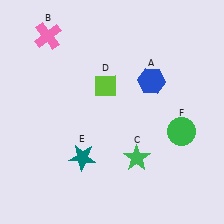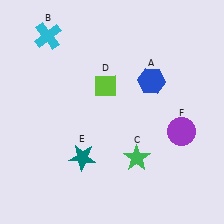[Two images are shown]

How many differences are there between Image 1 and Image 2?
There are 2 differences between the two images.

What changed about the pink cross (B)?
In Image 1, B is pink. In Image 2, it changed to cyan.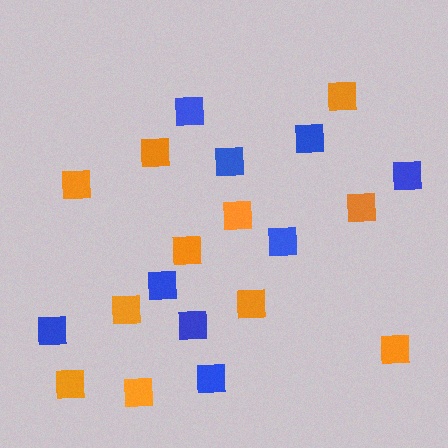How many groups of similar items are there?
There are 2 groups: one group of orange squares (11) and one group of blue squares (9).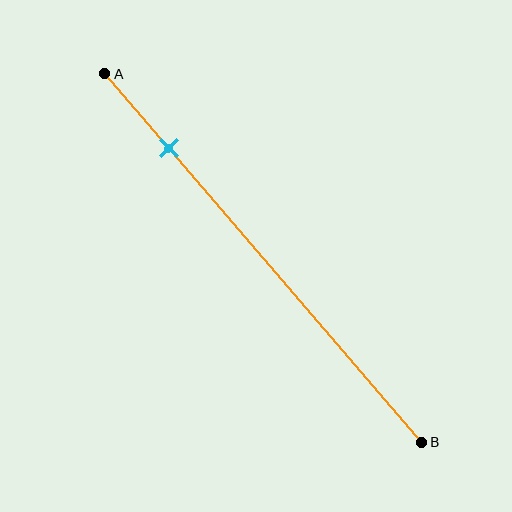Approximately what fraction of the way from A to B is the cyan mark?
The cyan mark is approximately 20% of the way from A to B.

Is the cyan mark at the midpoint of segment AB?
No, the mark is at about 20% from A, not at the 50% midpoint.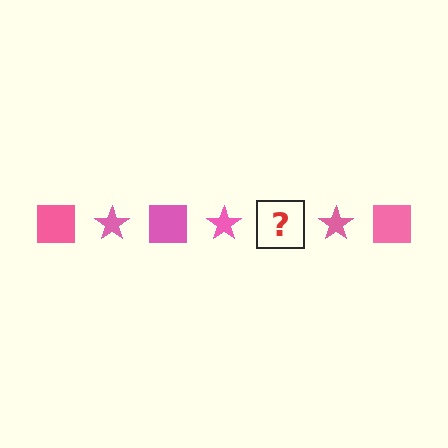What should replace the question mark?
The question mark should be replaced with a pink square.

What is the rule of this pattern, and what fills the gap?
The rule is that the pattern cycles through square, star shapes in pink. The gap should be filled with a pink square.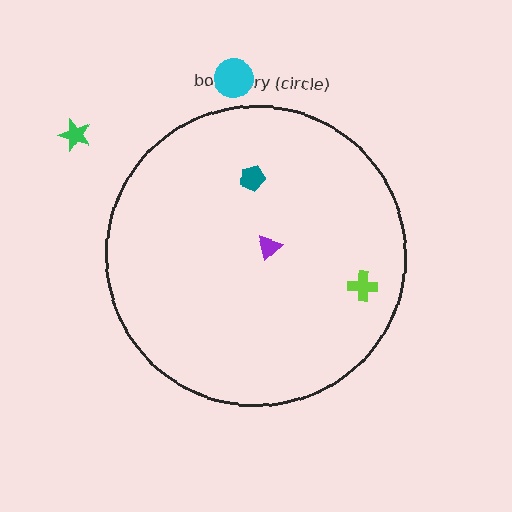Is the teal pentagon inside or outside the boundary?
Inside.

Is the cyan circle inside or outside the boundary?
Outside.